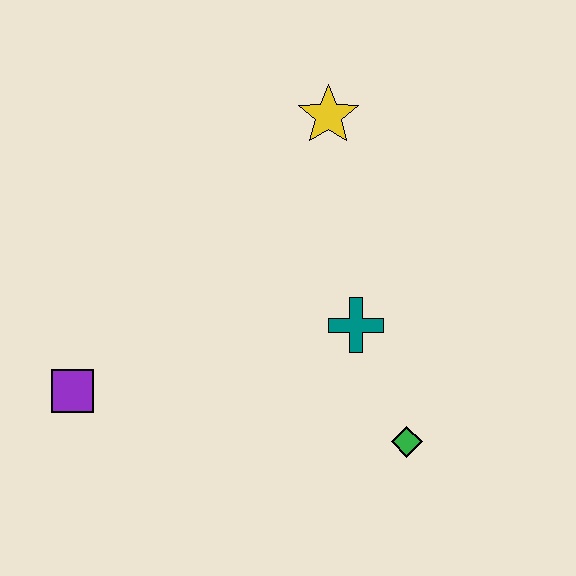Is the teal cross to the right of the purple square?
Yes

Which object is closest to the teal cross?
The green diamond is closest to the teal cross.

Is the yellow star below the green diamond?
No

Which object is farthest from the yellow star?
The purple square is farthest from the yellow star.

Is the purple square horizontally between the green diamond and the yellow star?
No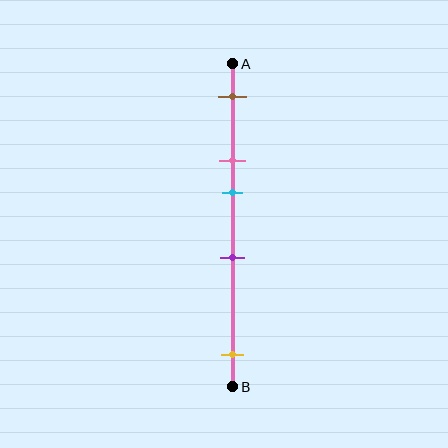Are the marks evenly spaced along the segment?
No, the marks are not evenly spaced.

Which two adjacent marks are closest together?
The pink and cyan marks are the closest adjacent pair.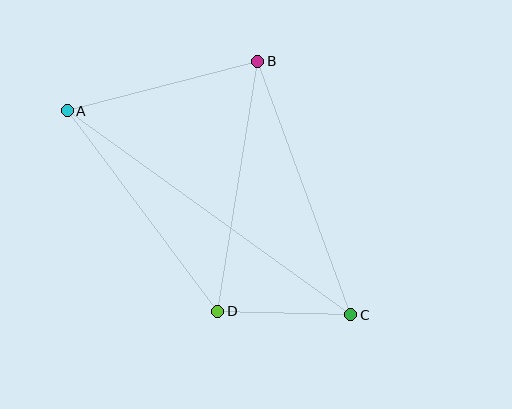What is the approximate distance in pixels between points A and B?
The distance between A and B is approximately 197 pixels.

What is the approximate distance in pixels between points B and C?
The distance between B and C is approximately 270 pixels.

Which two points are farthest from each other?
Points A and C are farthest from each other.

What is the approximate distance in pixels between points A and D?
The distance between A and D is approximately 251 pixels.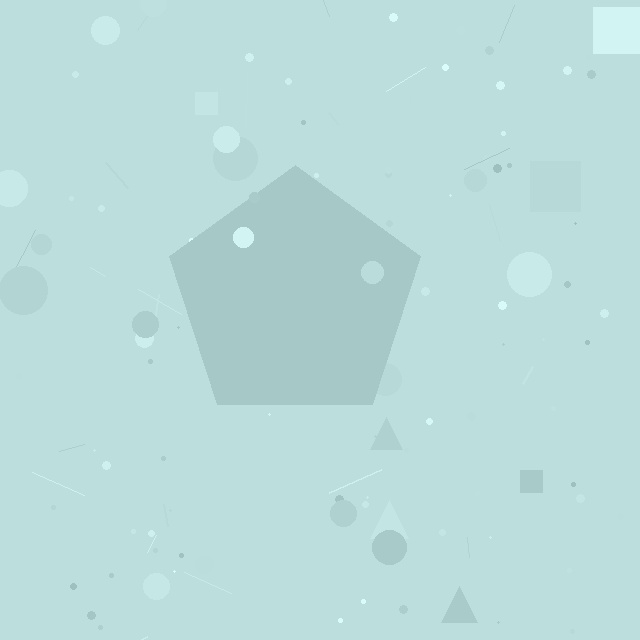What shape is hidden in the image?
A pentagon is hidden in the image.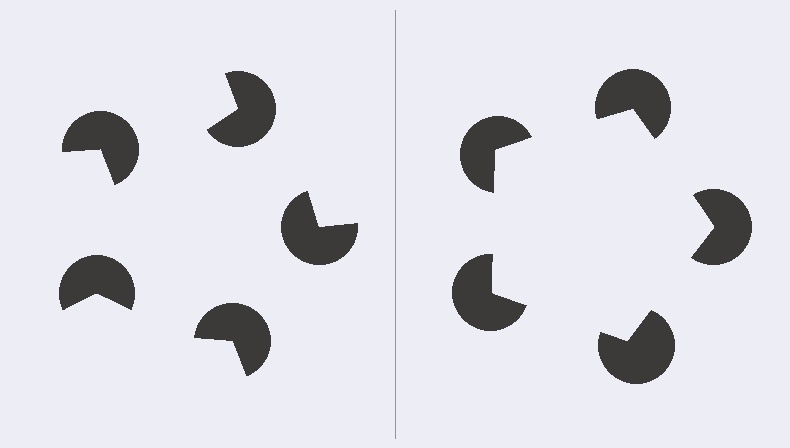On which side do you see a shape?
An illusory pentagon appears on the right side. On the left side the wedge cuts are rotated, so no coherent shape forms.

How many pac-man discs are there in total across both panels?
10 — 5 on each side.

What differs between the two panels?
The pac-man discs are positioned identically on both sides; only the wedge orientations differ. On the right they align to a pentagon; on the left they are misaligned.